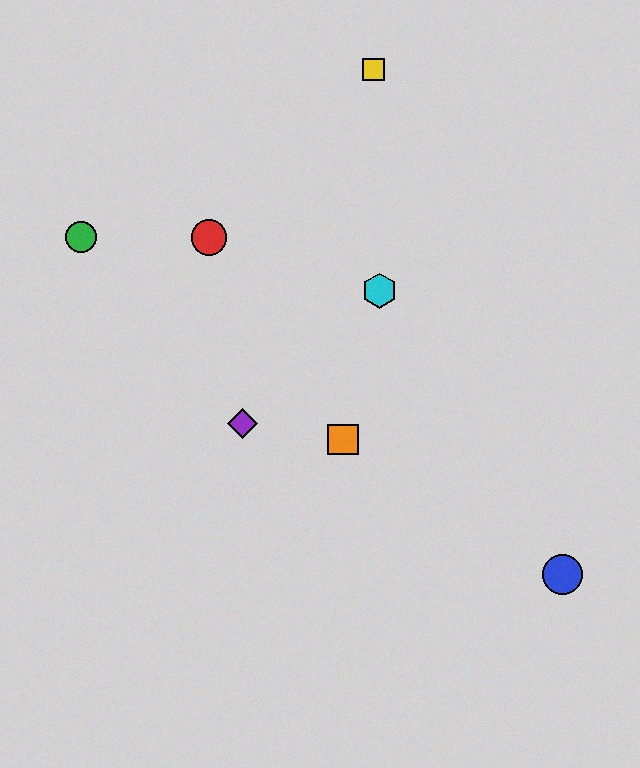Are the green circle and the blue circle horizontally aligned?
No, the green circle is at y≈237 and the blue circle is at y≈575.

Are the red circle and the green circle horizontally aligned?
Yes, both are at y≈237.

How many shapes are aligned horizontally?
2 shapes (the red circle, the green circle) are aligned horizontally.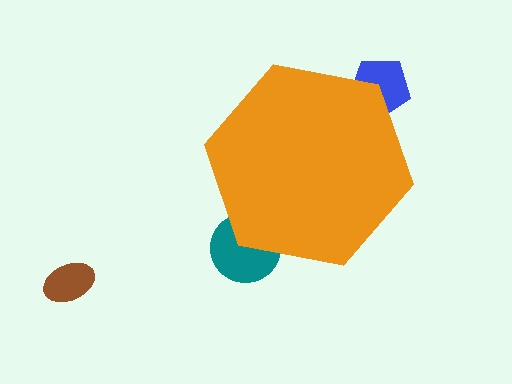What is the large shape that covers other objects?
An orange hexagon.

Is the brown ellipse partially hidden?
No, the brown ellipse is fully visible.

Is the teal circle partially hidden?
Yes, the teal circle is partially hidden behind the orange hexagon.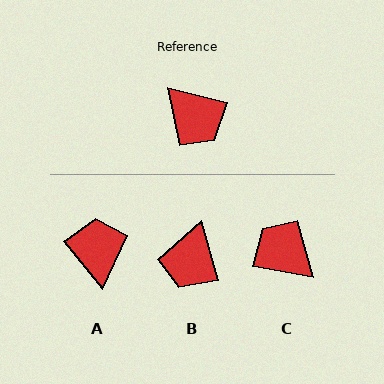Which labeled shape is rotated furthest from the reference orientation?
C, about 176 degrees away.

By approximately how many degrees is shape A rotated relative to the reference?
Approximately 144 degrees counter-clockwise.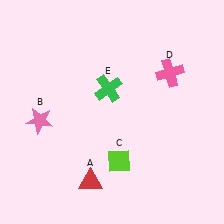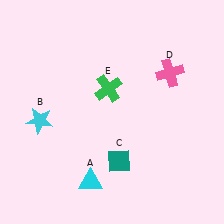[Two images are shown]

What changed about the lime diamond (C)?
In Image 1, C is lime. In Image 2, it changed to teal.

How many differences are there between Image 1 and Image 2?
There are 3 differences between the two images.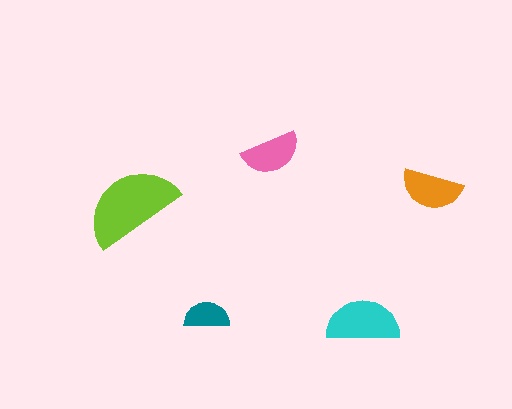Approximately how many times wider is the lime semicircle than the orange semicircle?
About 1.5 times wider.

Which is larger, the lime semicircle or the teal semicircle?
The lime one.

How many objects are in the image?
There are 5 objects in the image.